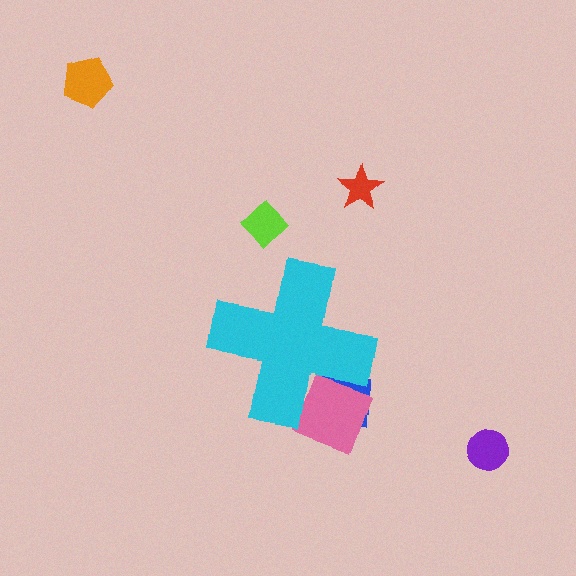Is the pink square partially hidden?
Yes, the pink square is partially hidden behind the cyan cross.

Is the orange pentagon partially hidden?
No, the orange pentagon is fully visible.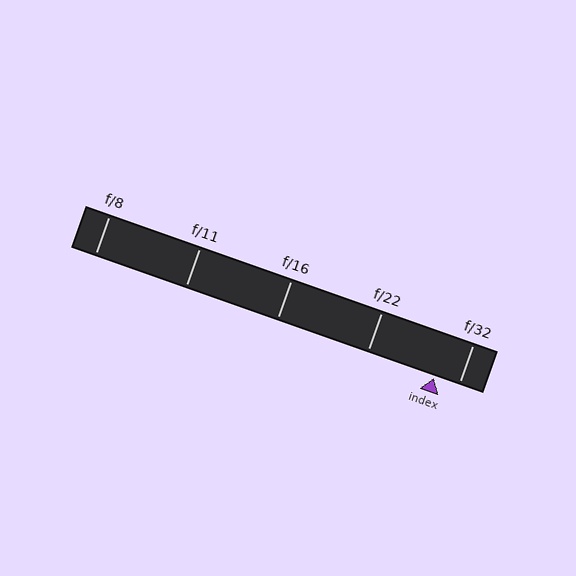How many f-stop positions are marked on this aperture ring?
There are 5 f-stop positions marked.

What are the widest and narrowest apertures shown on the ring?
The widest aperture shown is f/8 and the narrowest is f/32.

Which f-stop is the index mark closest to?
The index mark is closest to f/32.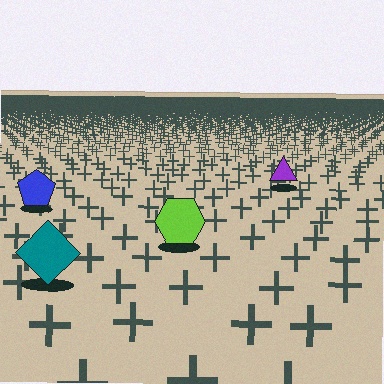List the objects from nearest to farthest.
From nearest to farthest: the teal diamond, the lime hexagon, the blue pentagon, the purple triangle.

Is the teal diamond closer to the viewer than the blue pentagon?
Yes. The teal diamond is closer — you can tell from the texture gradient: the ground texture is coarser near it.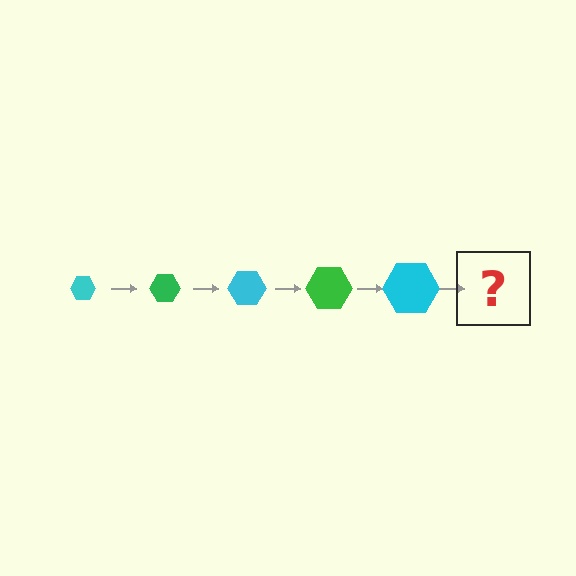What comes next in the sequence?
The next element should be a green hexagon, larger than the previous one.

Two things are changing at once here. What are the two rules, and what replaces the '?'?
The two rules are that the hexagon grows larger each step and the color cycles through cyan and green. The '?' should be a green hexagon, larger than the previous one.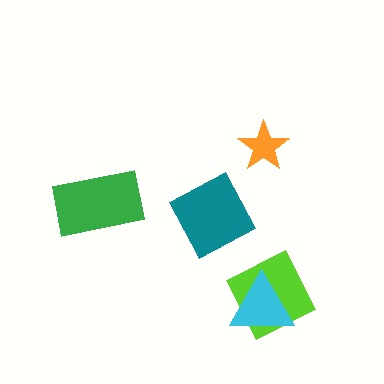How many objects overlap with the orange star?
0 objects overlap with the orange star.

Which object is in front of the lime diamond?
The cyan triangle is in front of the lime diamond.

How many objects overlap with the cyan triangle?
1 object overlaps with the cyan triangle.